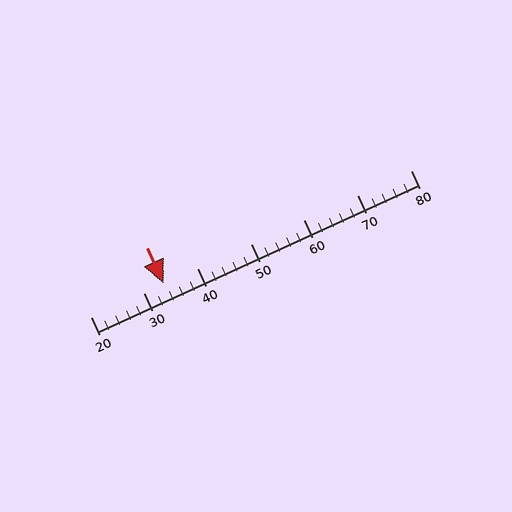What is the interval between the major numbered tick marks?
The major tick marks are spaced 10 units apart.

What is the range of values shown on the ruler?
The ruler shows values from 20 to 80.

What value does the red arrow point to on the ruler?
The red arrow points to approximately 34.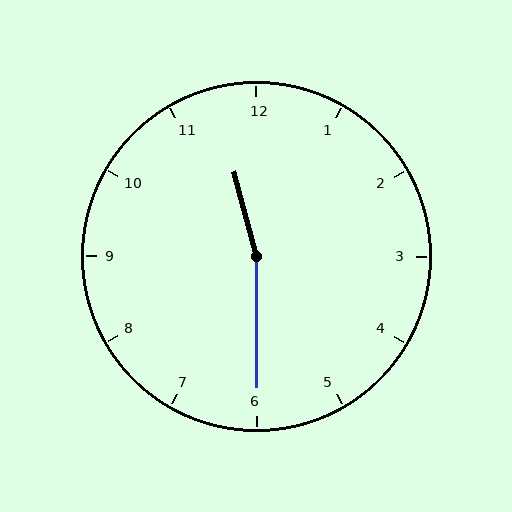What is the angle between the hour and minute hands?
Approximately 165 degrees.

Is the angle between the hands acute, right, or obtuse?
It is obtuse.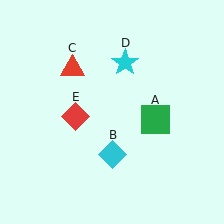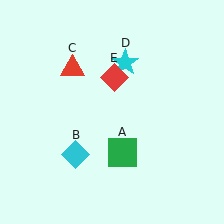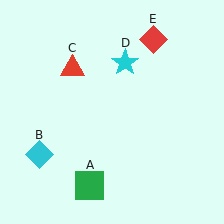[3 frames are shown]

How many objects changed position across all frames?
3 objects changed position: green square (object A), cyan diamond (object B), red diamond (object E).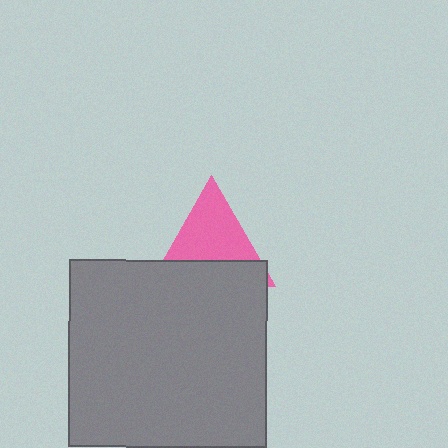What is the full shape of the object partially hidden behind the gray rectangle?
The partially hidden object is a pink triangle.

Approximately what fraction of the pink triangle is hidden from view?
Roughly 42% of the pink triangle is hidden behind the gray rectangle.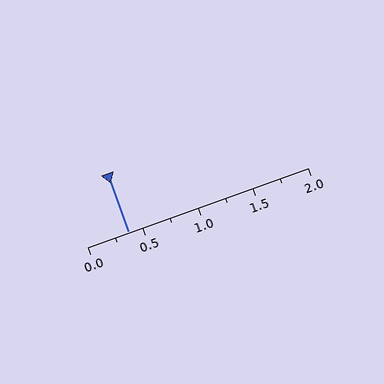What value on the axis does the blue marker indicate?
The marker indicates approximately 0.38.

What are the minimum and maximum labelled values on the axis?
The axis runs from 0.0 to 2.0.